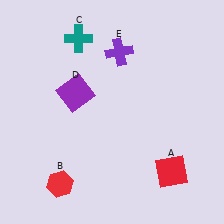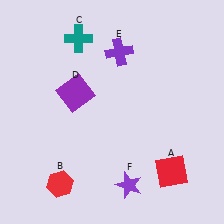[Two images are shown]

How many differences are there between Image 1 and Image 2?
There is 1 difference between the two images.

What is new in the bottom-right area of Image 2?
A purple star (F) was added in the bottom-right area of Image 2.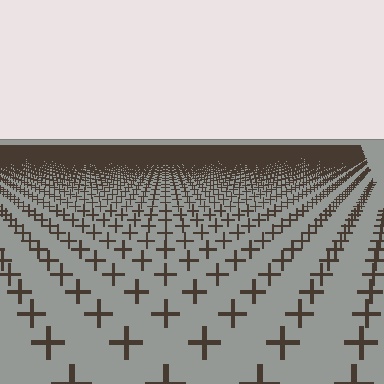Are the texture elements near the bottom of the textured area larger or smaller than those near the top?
Larger. Near the bottom, elements are closer to the viewer and appear at a bigger on-screen size.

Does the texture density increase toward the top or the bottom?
Density increases toward the top.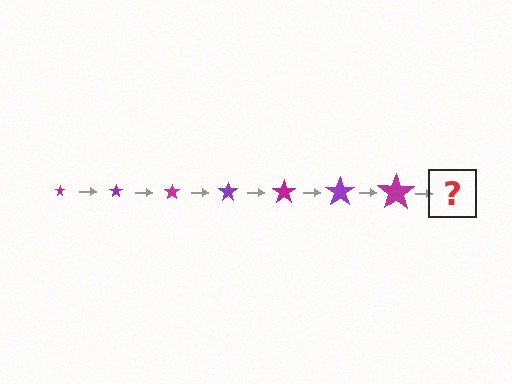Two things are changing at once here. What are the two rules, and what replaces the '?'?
The two rules are that the star grows larger each step and the color cycles through magenta and purple. The '?' should be a purple star, larger than the previous one.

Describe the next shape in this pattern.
It should be a purple star, larger than the previous one.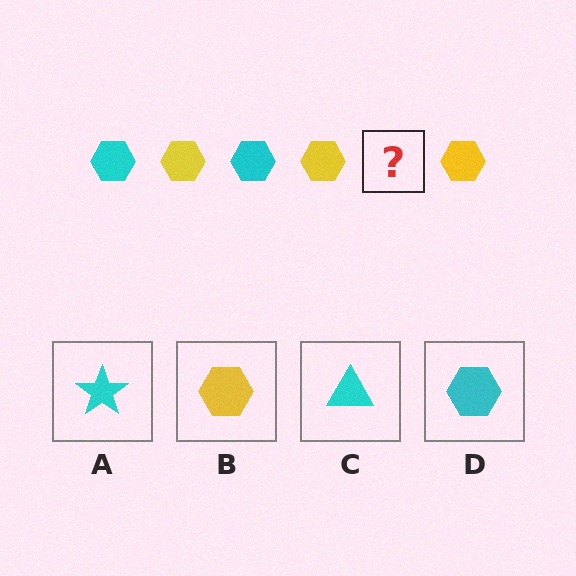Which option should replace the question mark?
Option D.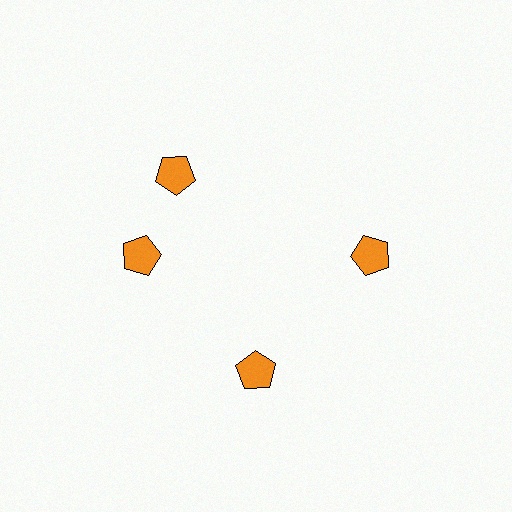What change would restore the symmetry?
The symmetry would be restored by rotating it back into even spacing with its neighbors so that all 4 pentagons sit at equal angles and equal distance from the center.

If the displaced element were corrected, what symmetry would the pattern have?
It would have 4-fold rotational symmetry — the pattern would map onto itself every 90 degrees.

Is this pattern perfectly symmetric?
No. The 4 orange pentagons are arranged in a ring, but one element near the 12 o'clock position is rotated out of alignment along the ring, breaking the 4-fold rotational symmetry.